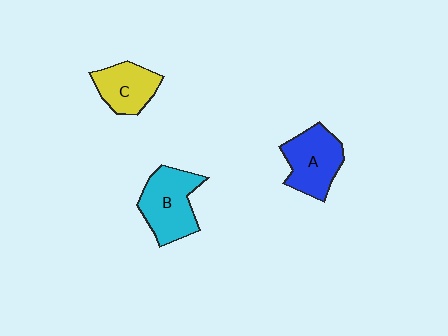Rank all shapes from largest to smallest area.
From largest to smallest: B (cyan), A (blue), C (yellow).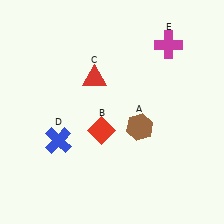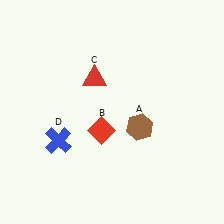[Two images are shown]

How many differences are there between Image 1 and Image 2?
There is 1 difference between the two images.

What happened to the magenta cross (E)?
The magenta cross (E) was removed in Image 2. It was in the top-right area of Image 1.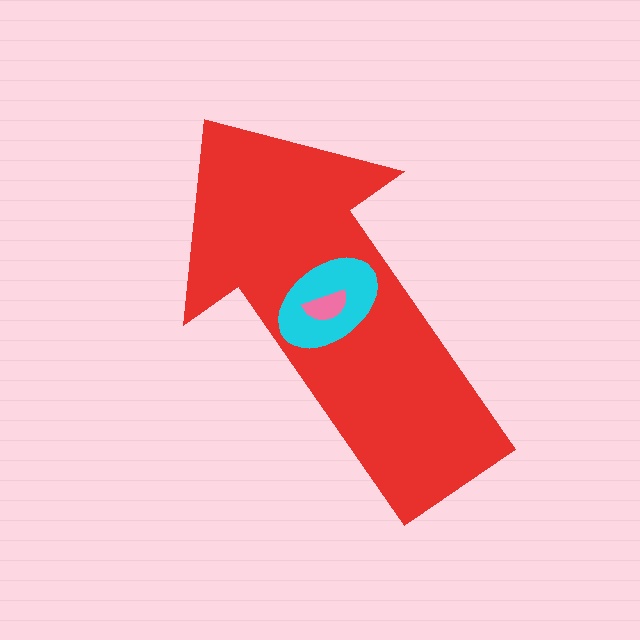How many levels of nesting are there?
3.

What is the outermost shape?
The red arrow.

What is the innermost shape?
The pink semicircle.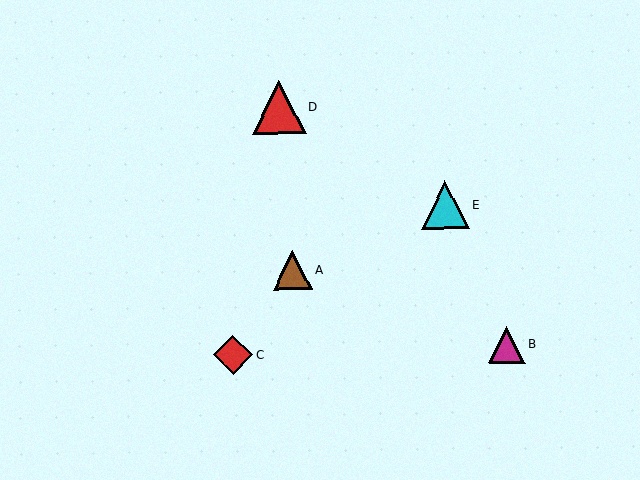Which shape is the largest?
The red triangle (labeled D) is the largest.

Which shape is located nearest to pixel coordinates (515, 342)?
The magenta triangle (labeled B) at (507, 345) is nearest to that location.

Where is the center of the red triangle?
The center of the red triangle is at (279, 108).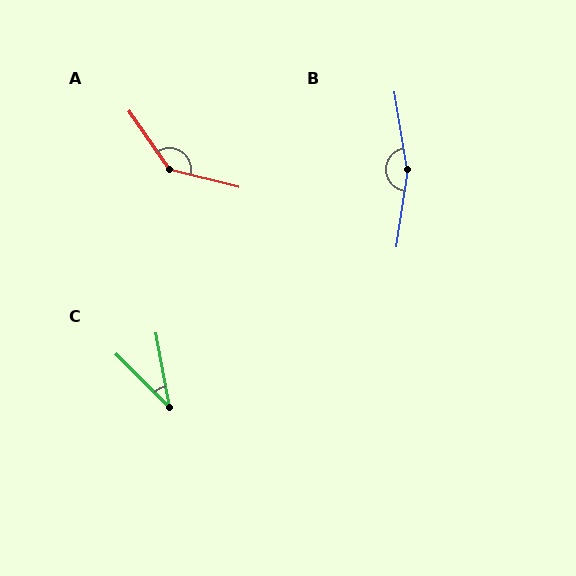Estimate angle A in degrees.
Approximately 139 degrees.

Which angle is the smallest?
C, at approximately 35 degrees.